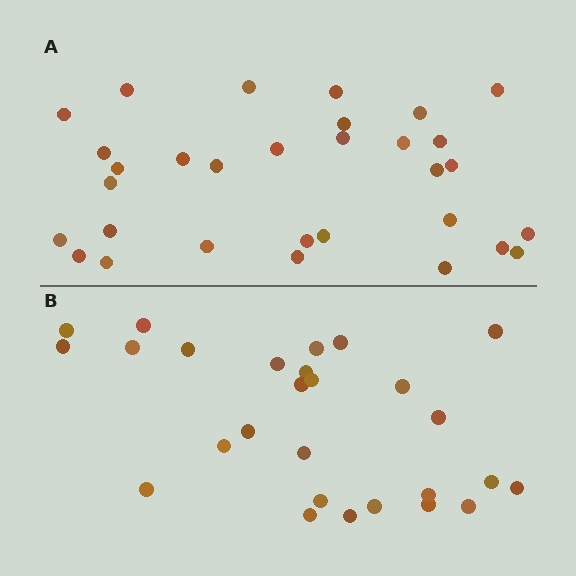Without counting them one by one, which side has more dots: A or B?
Region A (the top region) has more dots.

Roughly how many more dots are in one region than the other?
Region A has about 4 more dots than region B.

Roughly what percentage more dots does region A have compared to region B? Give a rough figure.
About 15% more.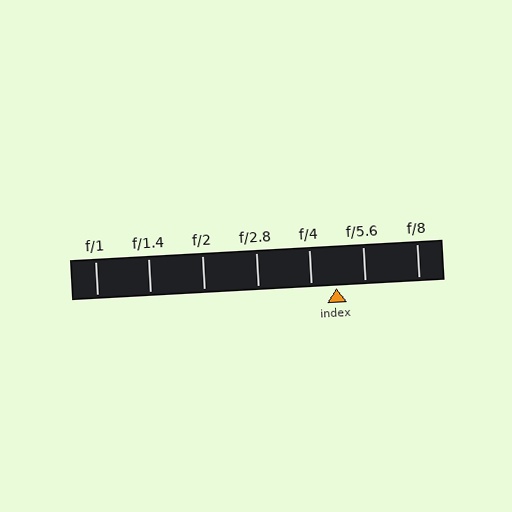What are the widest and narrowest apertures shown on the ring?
The widest aperture shown is f/1 and the narrowest is f/8.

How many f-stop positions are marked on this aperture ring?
There are 7 f-stop positions marked.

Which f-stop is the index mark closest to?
The index mark is closest to f/4.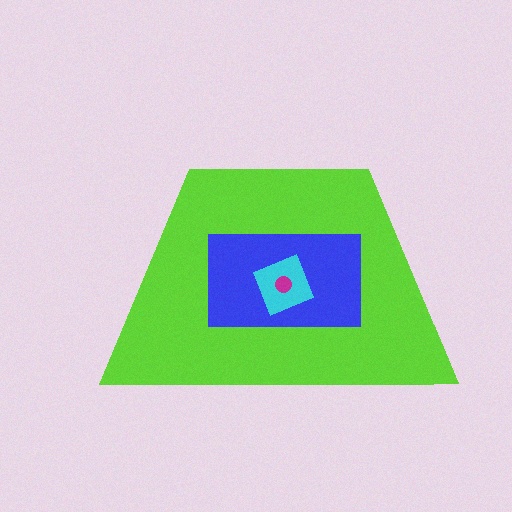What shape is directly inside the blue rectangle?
The cyan diamond.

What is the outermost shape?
The lime trapezoid.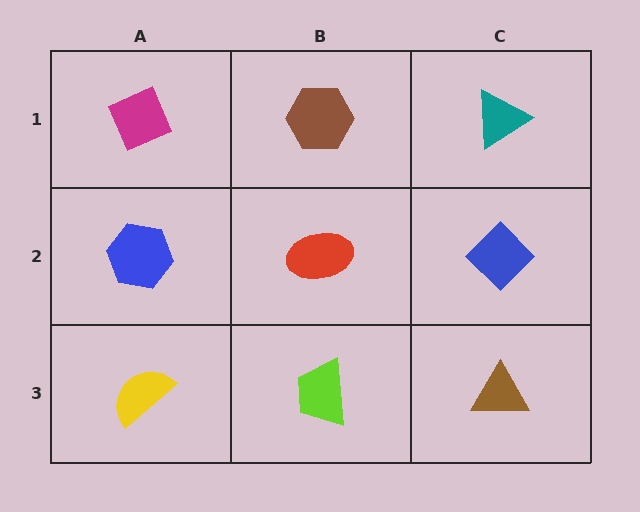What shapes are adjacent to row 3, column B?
A red ellipse (row 2, column B), a yellow semicircle (row 3, column A), a brown triangle (row 3, column C).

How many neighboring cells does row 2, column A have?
3.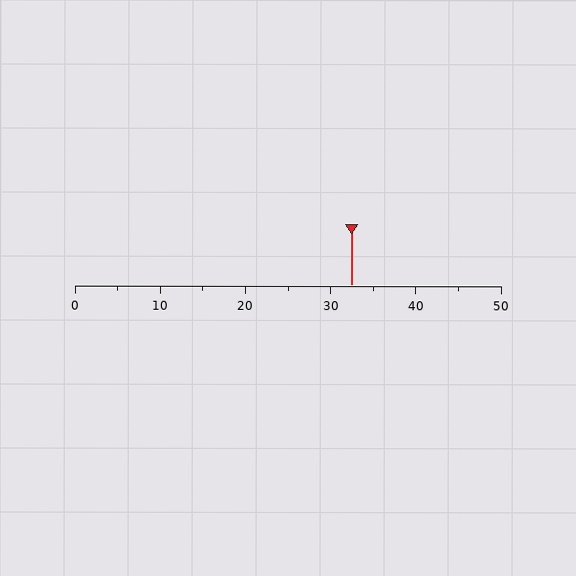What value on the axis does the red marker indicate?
The marker indicates approximately 32.5.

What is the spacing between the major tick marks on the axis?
The major ticks are spaced 10 apart.